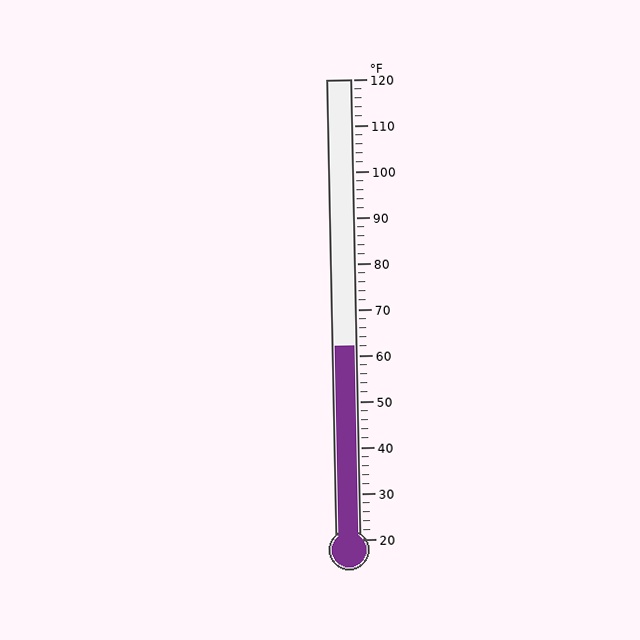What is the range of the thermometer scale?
The thermometer scale ranges from 20°F to 120°F.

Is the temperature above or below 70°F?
The temperature is below 70°F.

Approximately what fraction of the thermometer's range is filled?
The thermometer is filled to approximately 40% of its range.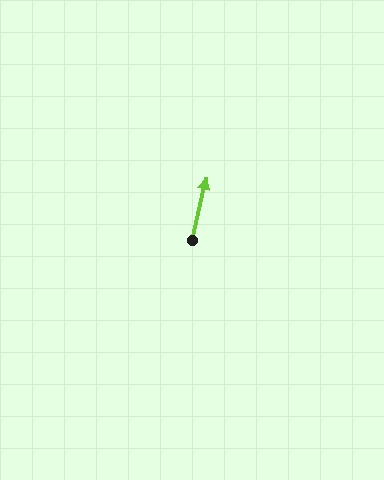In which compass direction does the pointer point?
North.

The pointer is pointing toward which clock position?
Roughly 12 o'clock.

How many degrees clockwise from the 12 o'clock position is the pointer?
Approximately 13 degrees.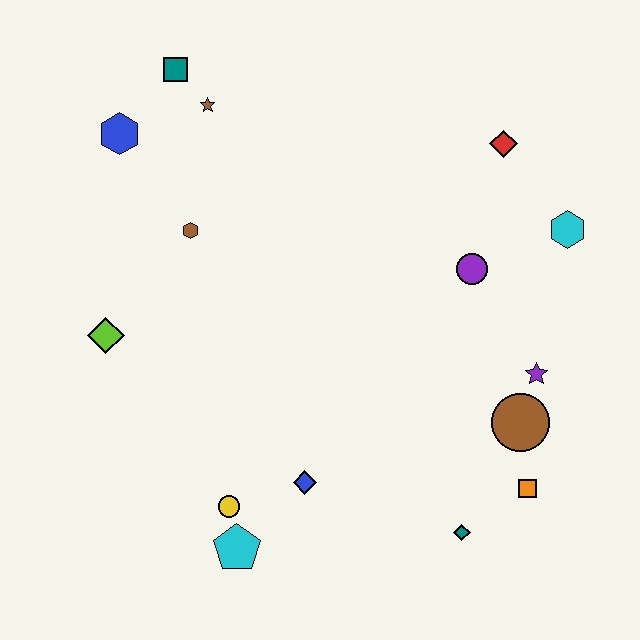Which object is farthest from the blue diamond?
The teal square is farthest from the blue diamond.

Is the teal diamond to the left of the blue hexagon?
No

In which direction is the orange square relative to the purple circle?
The orange square is below the purple circle.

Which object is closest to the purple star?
The brown circle is closest to the purple star.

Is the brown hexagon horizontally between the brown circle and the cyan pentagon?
No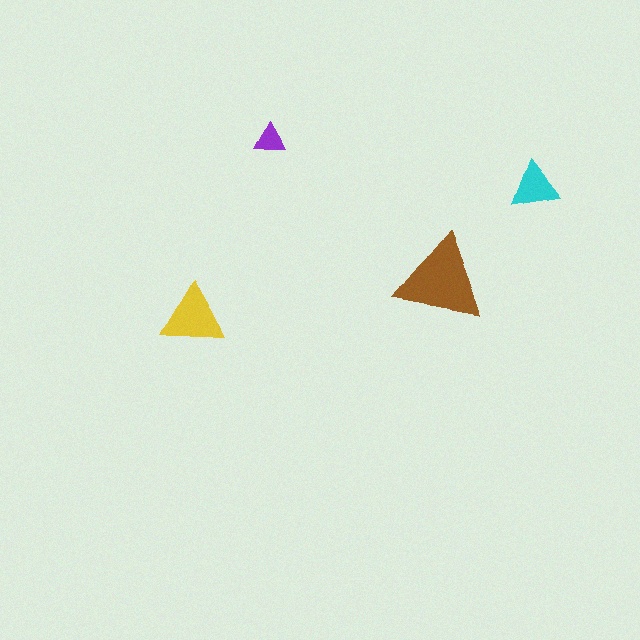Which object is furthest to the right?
The cyan triangle is rightmost.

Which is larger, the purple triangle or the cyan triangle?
The cyan one.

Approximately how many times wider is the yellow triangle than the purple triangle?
About 2 times wider.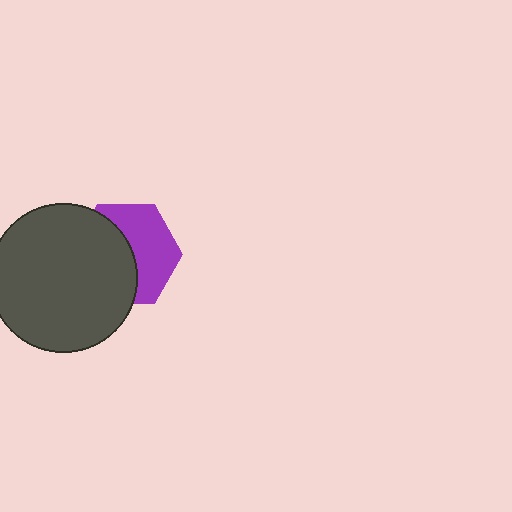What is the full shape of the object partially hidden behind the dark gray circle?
The partially hidden object is a purple hexagon.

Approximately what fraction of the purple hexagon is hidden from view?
Roughly 51% of the purple hexagon is hidden behind the dark gray circle.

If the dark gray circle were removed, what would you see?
You would see the complete purple hexagon.